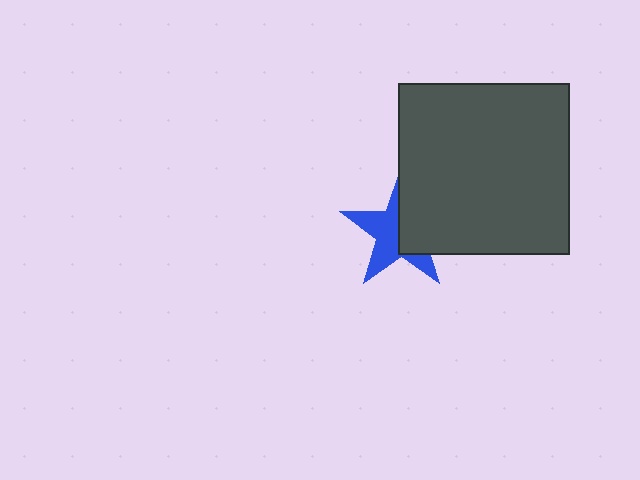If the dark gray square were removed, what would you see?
You would see the complete blue star.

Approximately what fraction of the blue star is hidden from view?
Roughly 47% of the blue star is hidden behind the dark gray square.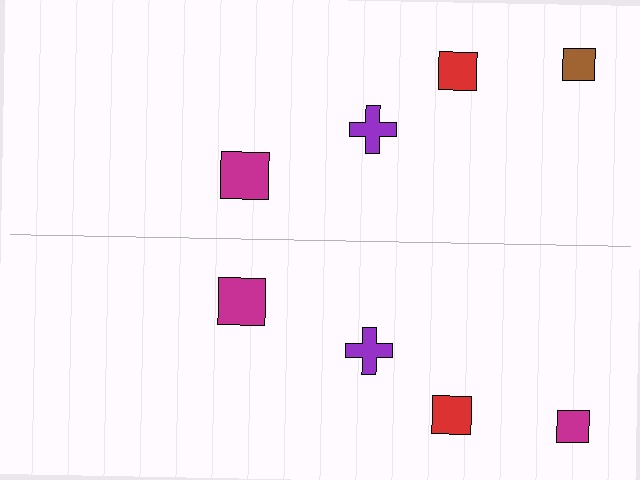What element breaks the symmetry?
The magenta square on the bottom side breaks the symmetry — its mirror counterpart is brown.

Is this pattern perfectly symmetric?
No, the pattern is not perfectly symmetric. The magenta square on the bottom side breaks the symmetry — its mirror counterpart is brown.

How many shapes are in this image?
There are 8 shapes in this image.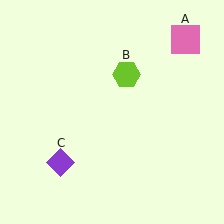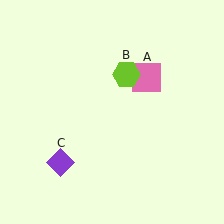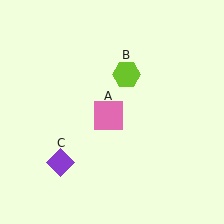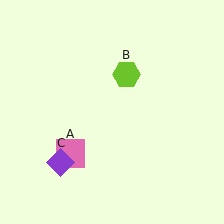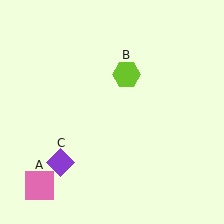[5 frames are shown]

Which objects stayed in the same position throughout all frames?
Lime hexagon (object B) and purple diamond (object C) remained stationary.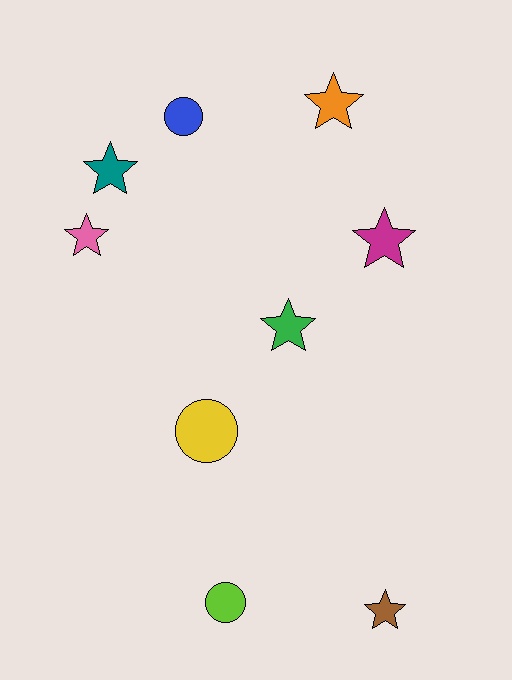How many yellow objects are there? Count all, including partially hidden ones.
There is 1 yellow object.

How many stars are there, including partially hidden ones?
There are 6 stars.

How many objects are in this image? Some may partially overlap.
There are 9 objects.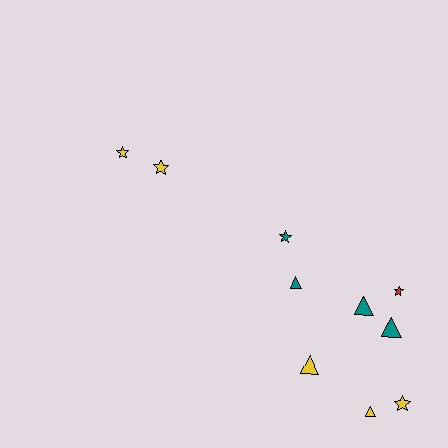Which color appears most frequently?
Yellow, with 5 objects.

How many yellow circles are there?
There are no yellow circles.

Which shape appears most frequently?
Triangle, with 5 objects.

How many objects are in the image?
There are 10 objects.